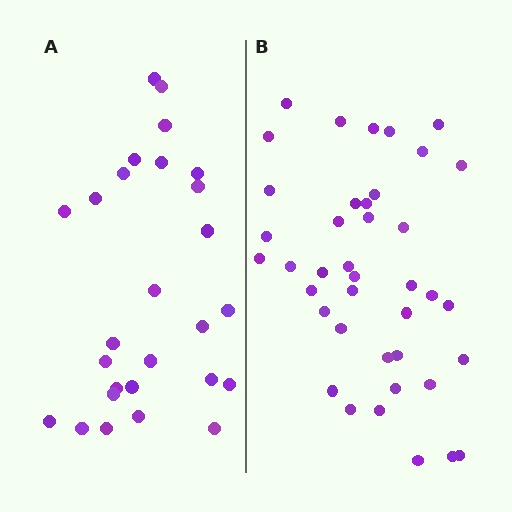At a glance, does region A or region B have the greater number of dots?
Region B (the right region) has more dots.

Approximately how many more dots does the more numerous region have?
Region B has approximately 15 more dots than region A.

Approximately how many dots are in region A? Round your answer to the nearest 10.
About 30 dots. (The exact count is 27, which rounds to 30.)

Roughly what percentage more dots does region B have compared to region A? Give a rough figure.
About 50% more.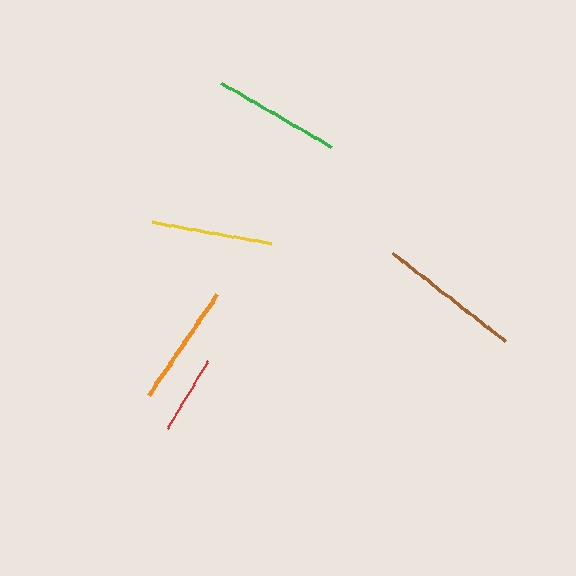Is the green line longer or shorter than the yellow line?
The green line is longer than the yellow line.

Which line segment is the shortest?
The red line is the shortest at approximately 79 pixels.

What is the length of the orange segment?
The orange segment is approximately 121 pixels long.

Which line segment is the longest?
The brown line is the longest at approximately 143 pixels.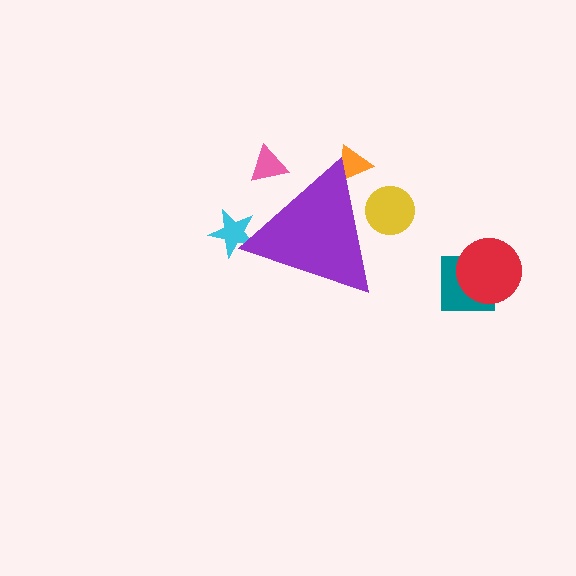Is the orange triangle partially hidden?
Yes, the orange triangle is partially hidden behind the purple triangle.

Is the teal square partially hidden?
No, the teal square is fully visible.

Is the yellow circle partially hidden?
Yes, the yellow circle is partially hidden behind the purple triangle.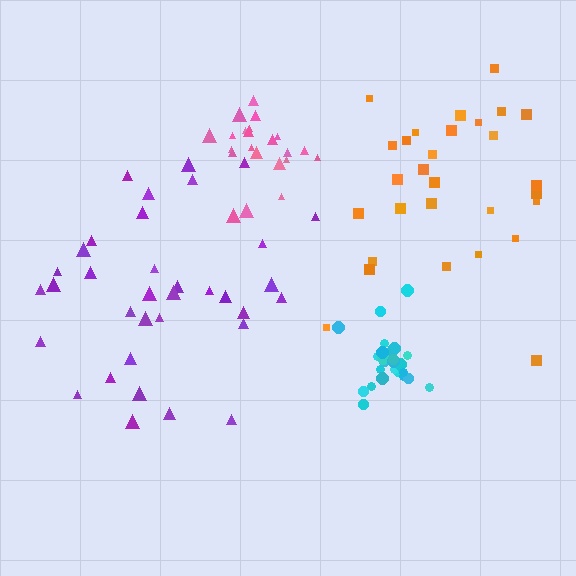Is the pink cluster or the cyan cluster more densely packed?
Cyan.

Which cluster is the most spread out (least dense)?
Purple.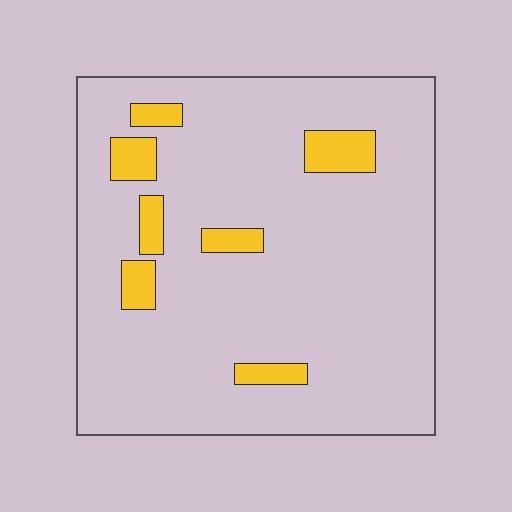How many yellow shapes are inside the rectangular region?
7.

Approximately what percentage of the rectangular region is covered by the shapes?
Approximately 10%.